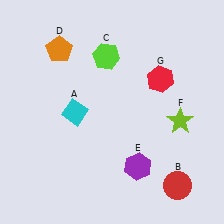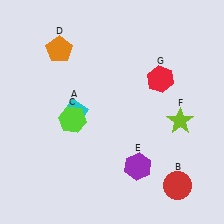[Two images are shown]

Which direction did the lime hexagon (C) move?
The lime hexagon (C) moved down.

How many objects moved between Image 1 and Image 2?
1 object moved between the two images.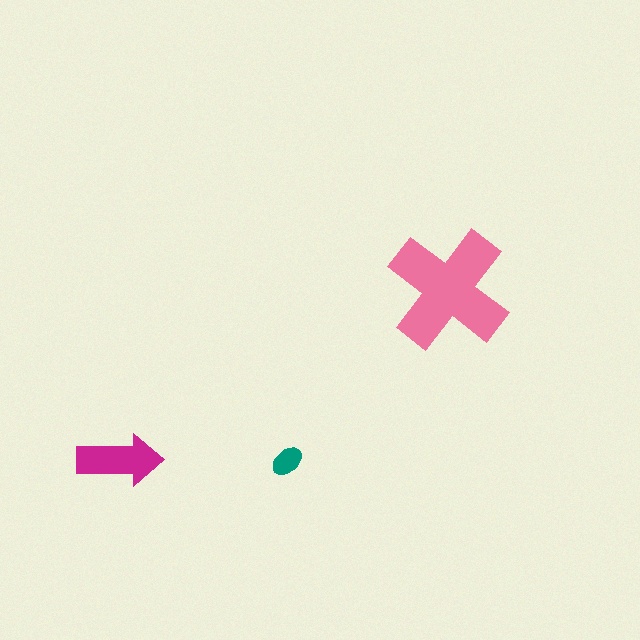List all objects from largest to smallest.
The pink cross, the magenta arrow, the teal ellipse.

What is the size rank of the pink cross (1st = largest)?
1st.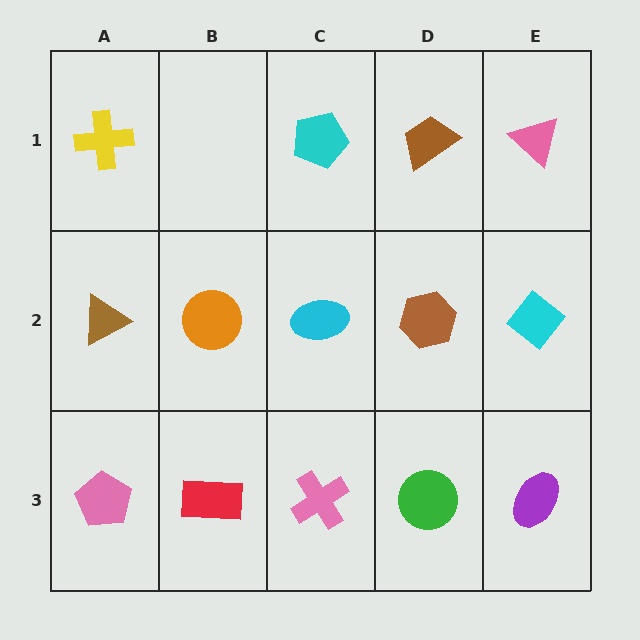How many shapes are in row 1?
4 shapes.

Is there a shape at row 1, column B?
No, that cell is empty.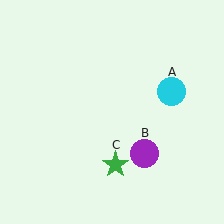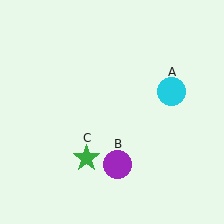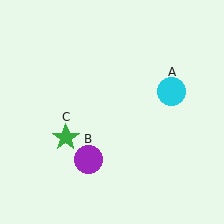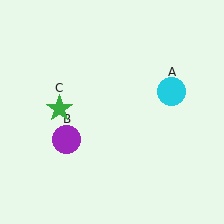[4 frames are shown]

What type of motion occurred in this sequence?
The purple circle (object B), green star (object C) rotated clockwise around the center of the scene.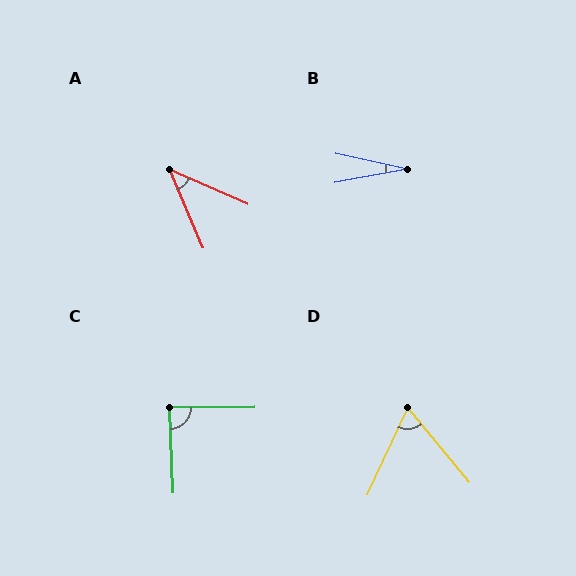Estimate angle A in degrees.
Approximately 43 degrees.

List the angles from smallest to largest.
B (22°), A (43°), D (65°), C (88°).